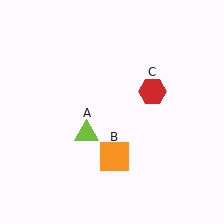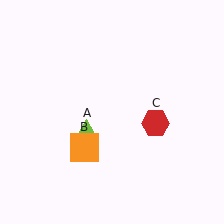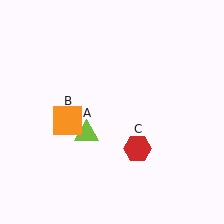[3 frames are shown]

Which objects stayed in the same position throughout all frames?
Lime triangle (object A) remained stationary.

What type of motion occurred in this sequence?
The orange square (object B), red hexagon (object C) rotated clockwise around the center of the scene.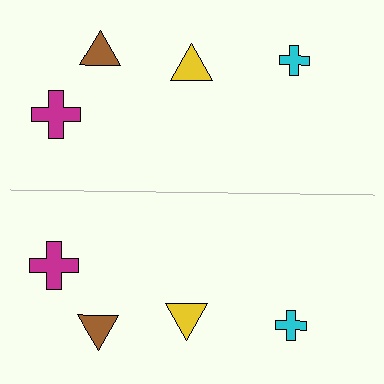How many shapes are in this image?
There are 8 shapes in this image.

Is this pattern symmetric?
Yes, this pattern has bilateral (reflection) symmetry.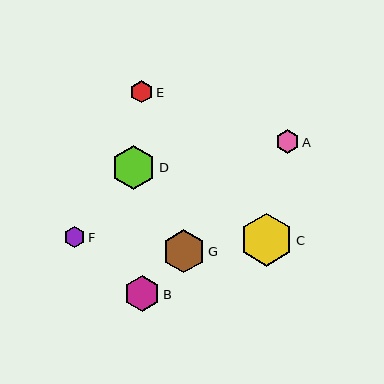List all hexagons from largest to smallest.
From largest to smallest: C, D, G, B, A, E, F.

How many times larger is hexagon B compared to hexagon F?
Hexagon B is approximately 1.7 times the size of hexagon F.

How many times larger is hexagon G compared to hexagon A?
Hexagon G is approximately 1.8 times the size of hexagon A.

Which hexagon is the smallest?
Hexagon F is the smallest with a size of approximately 21 pixels.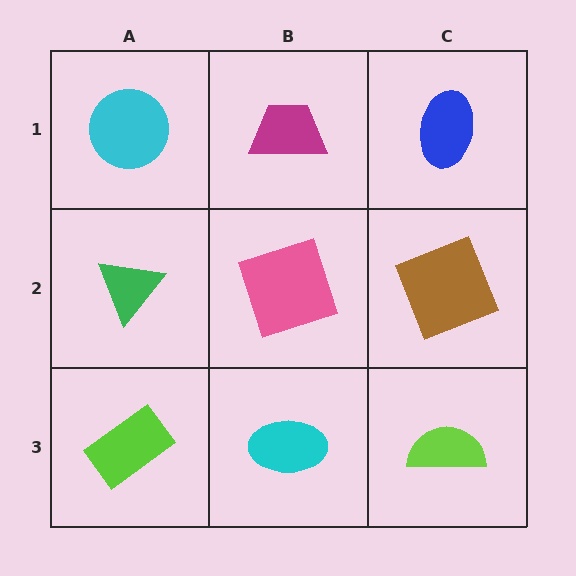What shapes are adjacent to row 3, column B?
A pink square (row 2, column B), a lime rectangle (row 3, column A), a lime semicircle (row 3, column C).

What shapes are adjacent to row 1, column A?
A green triangle (row 2, column A), a magenta trapezoid (row 1, column B).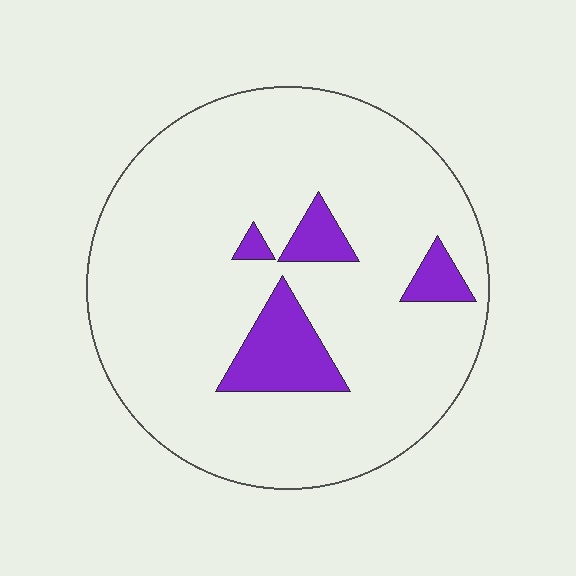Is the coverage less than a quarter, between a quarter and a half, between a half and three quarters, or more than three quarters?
Less than a quarter.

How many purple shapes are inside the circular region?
4.